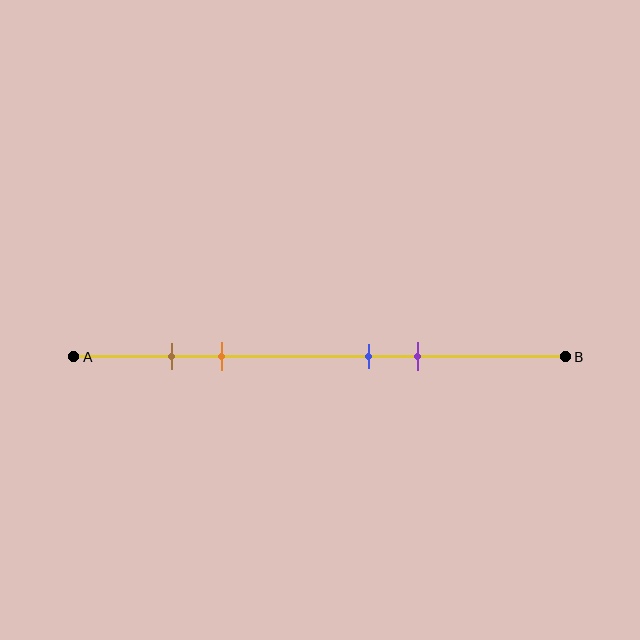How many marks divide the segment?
There are 4 marks dividing the segment.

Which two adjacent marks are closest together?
The brown and orange marks are the closest adjacent pair.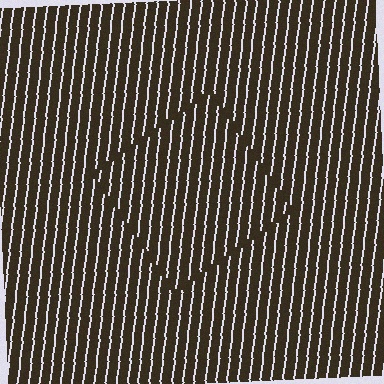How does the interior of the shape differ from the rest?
The interior of the shape contains the same grating, shifted by half a period — the contour is defined by the phase discontinuity where line-ends from the inner and outer gratings abut.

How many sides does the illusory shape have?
4 sides — the line-ends trace a square.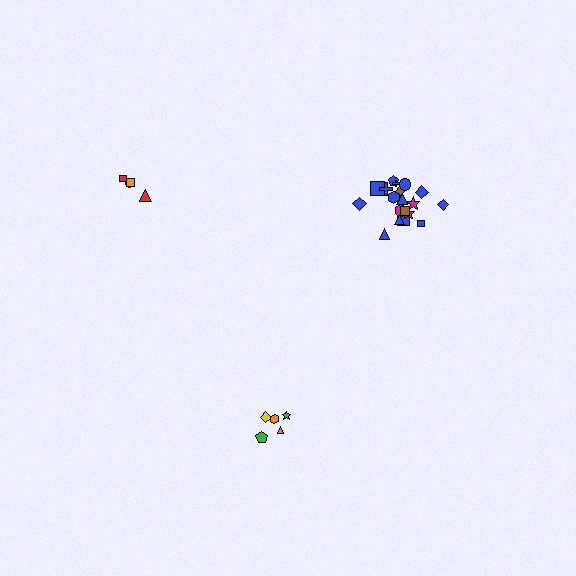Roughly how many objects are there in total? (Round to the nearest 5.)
Roughly 30 objects in total.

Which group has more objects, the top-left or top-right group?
The top-right group.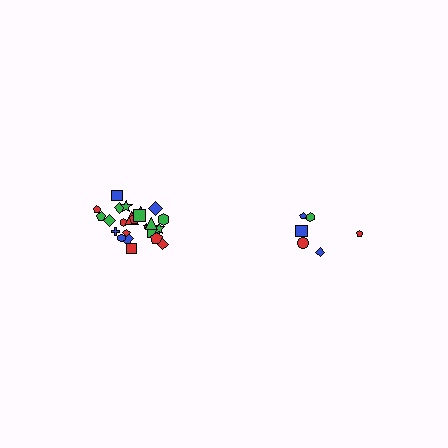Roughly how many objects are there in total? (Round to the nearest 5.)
Roughly 30 objects in total.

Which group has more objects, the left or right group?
The left group.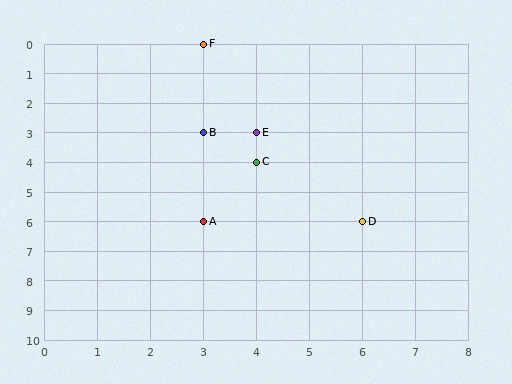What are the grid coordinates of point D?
Point D is at grid coordinates (6, 6).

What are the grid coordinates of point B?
Point B is at grid coordinates (3, 3).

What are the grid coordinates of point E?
Point E is at grid coordinates (4, 3).